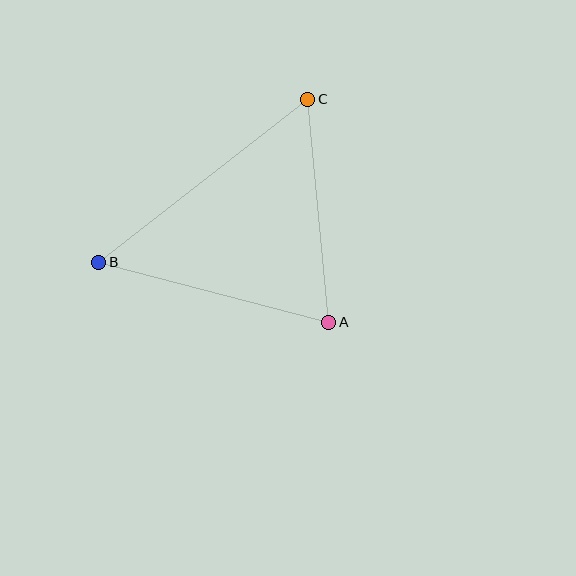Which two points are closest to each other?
Points A and C are closest to each other.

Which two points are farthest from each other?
Points B and C are farthest from each other.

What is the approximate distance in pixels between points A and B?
The distance between A and B is approximately 238 pixels.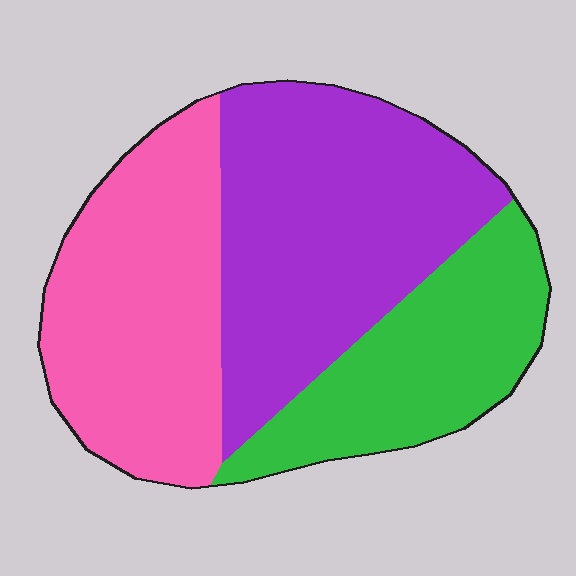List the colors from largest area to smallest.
From largest to smallest: purple, pink, green.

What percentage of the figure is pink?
Pink takes up between a quarter and a half of the figure.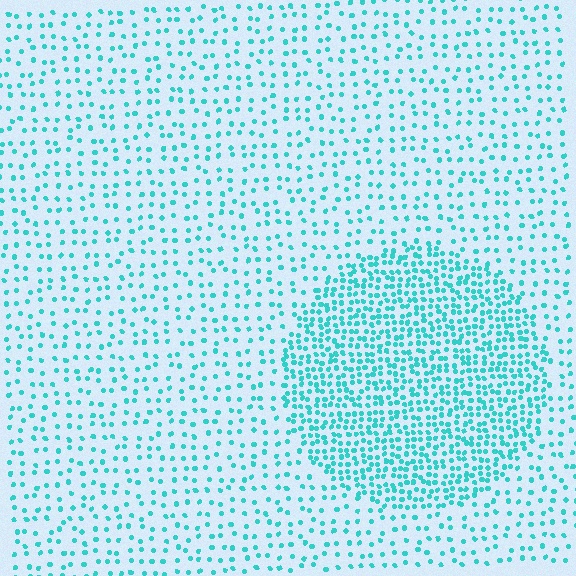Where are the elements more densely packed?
The elements are more densely packed inside the circle boundary.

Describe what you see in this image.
The image contains small cyan elements arranged at two different densities. A circle-shaped region is visible where the elements are more densely packed than the surrounding area.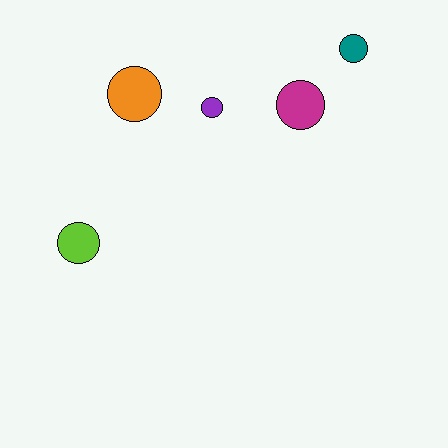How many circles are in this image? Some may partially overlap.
There are 5 circles.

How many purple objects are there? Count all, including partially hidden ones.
There is 1 purple object.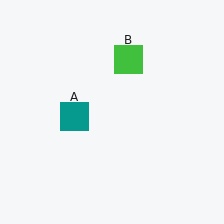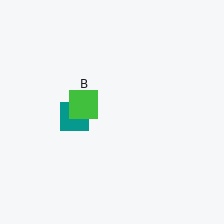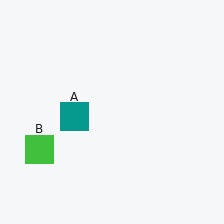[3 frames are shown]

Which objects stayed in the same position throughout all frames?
Teal square (object A) remained stationary.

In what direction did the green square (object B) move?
The green square (object B) moved down and to the left.